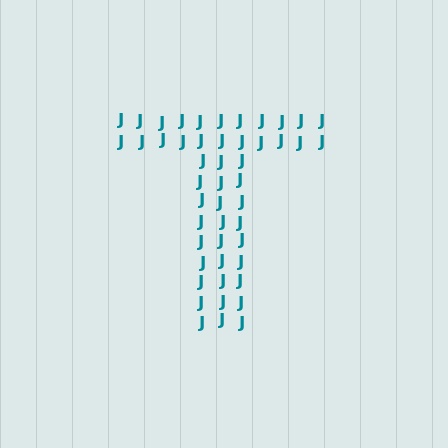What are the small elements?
The small elements are letter J's.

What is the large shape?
The large shape is the letter T.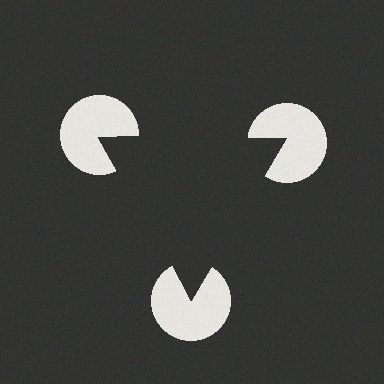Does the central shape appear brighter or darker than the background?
It typically appears slightly darker than the background, even though no actual brightness change is drawn.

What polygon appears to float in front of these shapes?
An illusory triangle — its edges are inferred from the aligned wedge cuts in the pac-man discs, not physically drawn.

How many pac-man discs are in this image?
There are 3 — one at each vertex of the illusory triangle.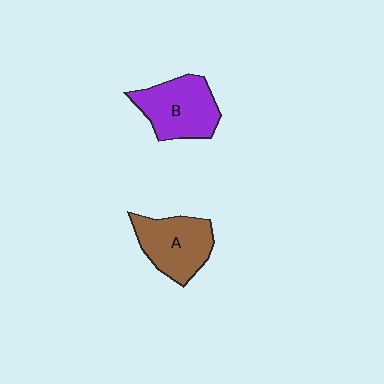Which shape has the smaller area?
Shape A (brown).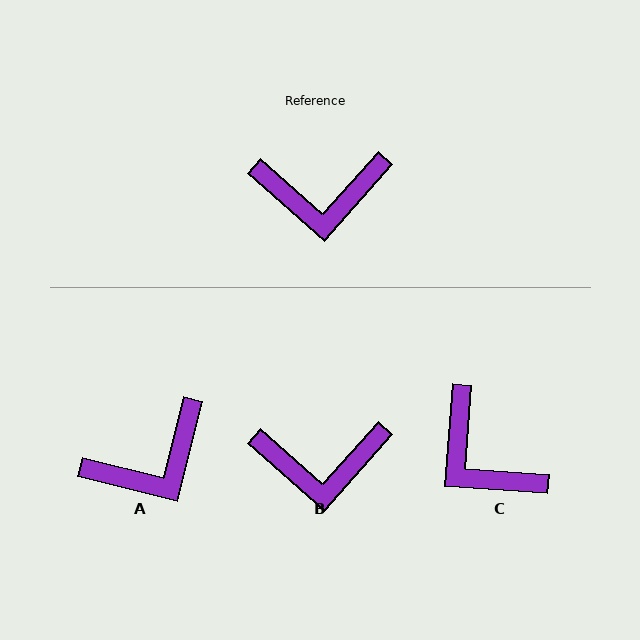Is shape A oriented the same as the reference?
No, it is off by about 27 degrees.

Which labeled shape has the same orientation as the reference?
B.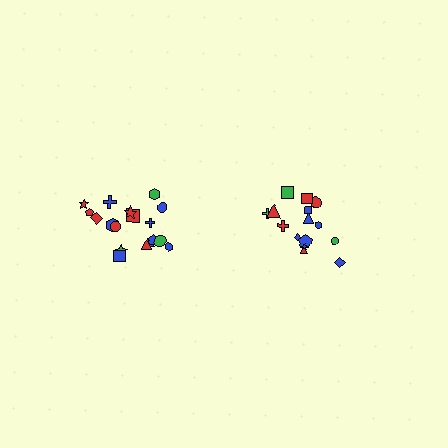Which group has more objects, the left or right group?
The left group.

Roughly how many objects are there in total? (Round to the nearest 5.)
Roughly 35 objects in total.